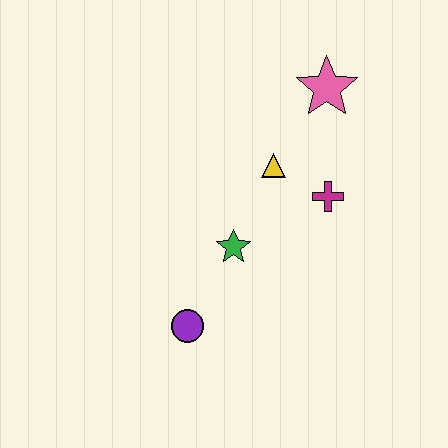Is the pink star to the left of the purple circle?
No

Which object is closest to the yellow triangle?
The magenta cross is closest to the yellow triangle.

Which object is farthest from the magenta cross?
The purple circle is farthest from the magenta cross.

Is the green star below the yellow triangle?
Yes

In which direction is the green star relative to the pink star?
The green star is below the pink star.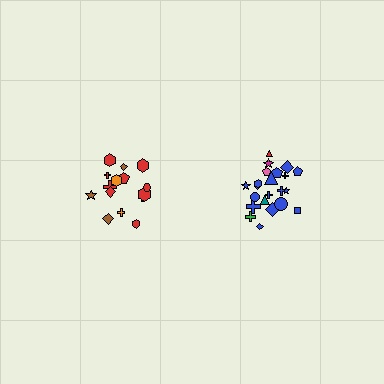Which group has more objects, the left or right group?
The right group.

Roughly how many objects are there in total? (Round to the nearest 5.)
Roughly 35 objects in total.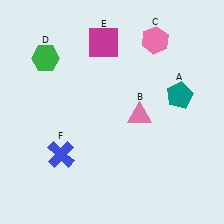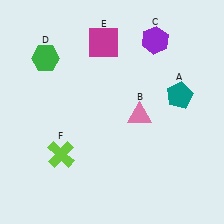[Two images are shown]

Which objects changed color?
C changed from pink to purple. F changed from blue to lime.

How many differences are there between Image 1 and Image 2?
There are 2 differences between the two images.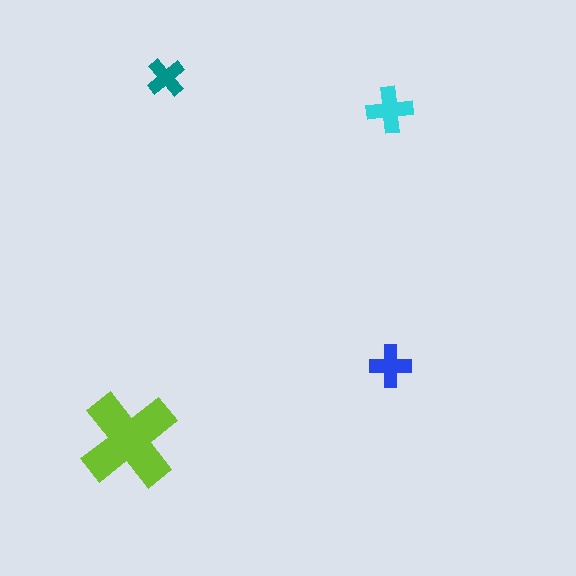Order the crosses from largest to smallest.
the lime one, the cyan one, the blue one, the teal one.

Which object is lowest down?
The lime cross is bottommost.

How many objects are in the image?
There are 4 objects in the image.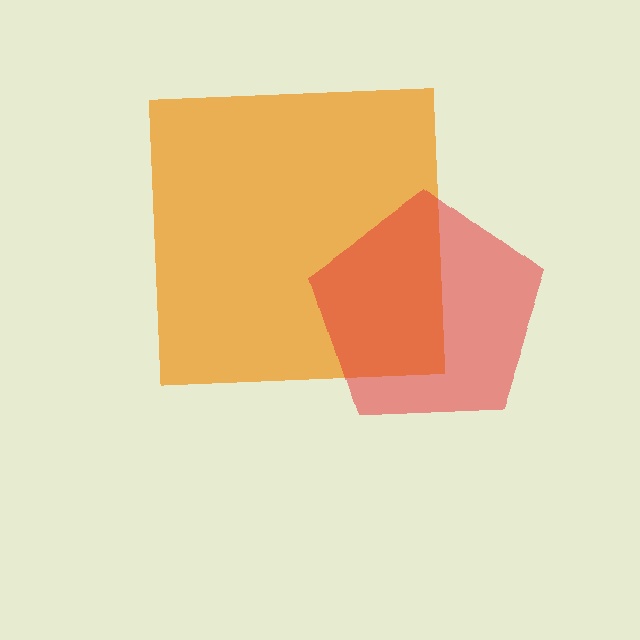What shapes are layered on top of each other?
The layered shapes are: an orange square, a red pentagon.